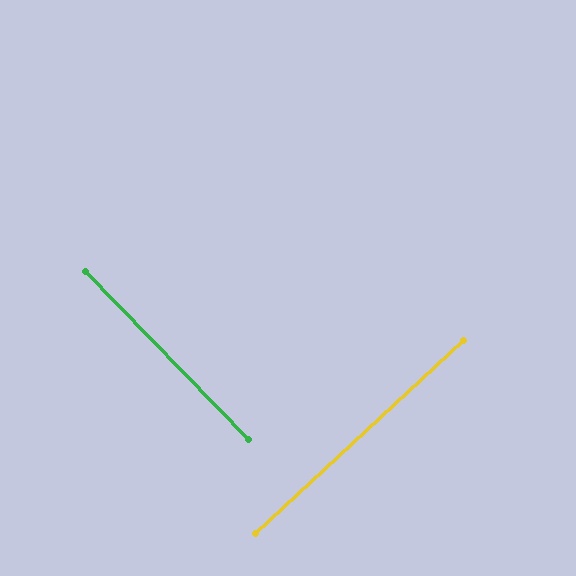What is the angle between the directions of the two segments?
Approximately 89 degrees.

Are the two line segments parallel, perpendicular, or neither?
Perpendicular — they meet at approximately 89°.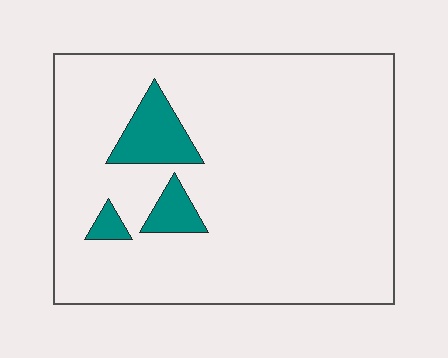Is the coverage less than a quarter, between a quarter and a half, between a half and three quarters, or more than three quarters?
Less than a quarter.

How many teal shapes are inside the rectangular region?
3.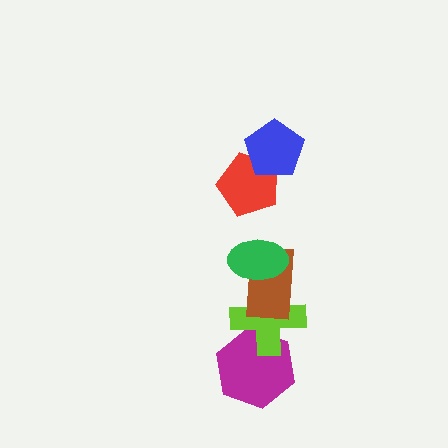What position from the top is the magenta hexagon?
The magenta hexagon is 6th from the top.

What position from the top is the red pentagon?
The red pentagon is 2nd from the top.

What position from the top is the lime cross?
The lime cross is 5th from the top.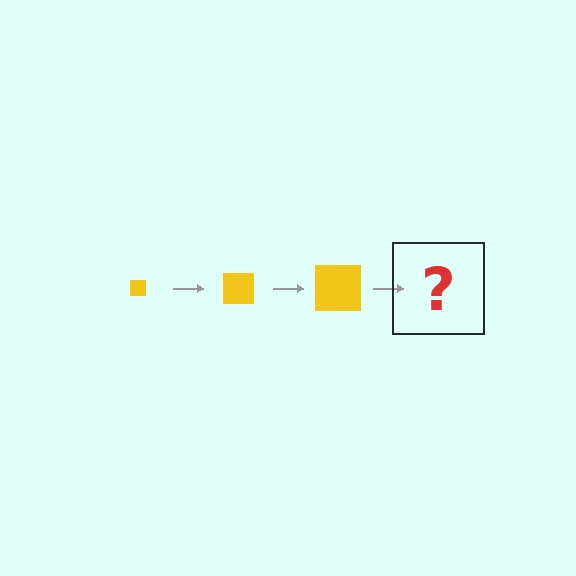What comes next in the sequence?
The next element should be a yellow square, larger than the previous one.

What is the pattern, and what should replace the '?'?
The pattern is that the square gets progressively larger each step. The '?' should be a yellow square, larger than the previous one.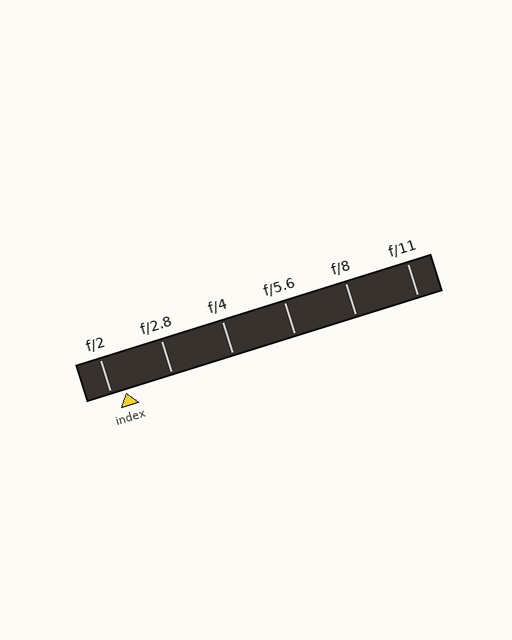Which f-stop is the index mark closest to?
The index mark is closest to f/2.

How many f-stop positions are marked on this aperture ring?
There are 6 f-stop positions marked.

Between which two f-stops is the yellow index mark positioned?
The index mark is between f/2 and f/2.8.